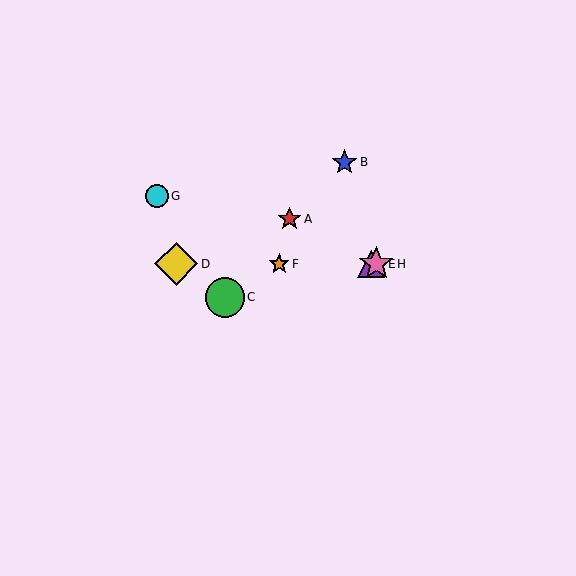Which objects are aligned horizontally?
Objects D, E, F, H are aligned horizontally.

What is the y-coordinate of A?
Object A is at y≈219.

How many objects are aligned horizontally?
4 objects (D, E, F, H) are aligned horizontally.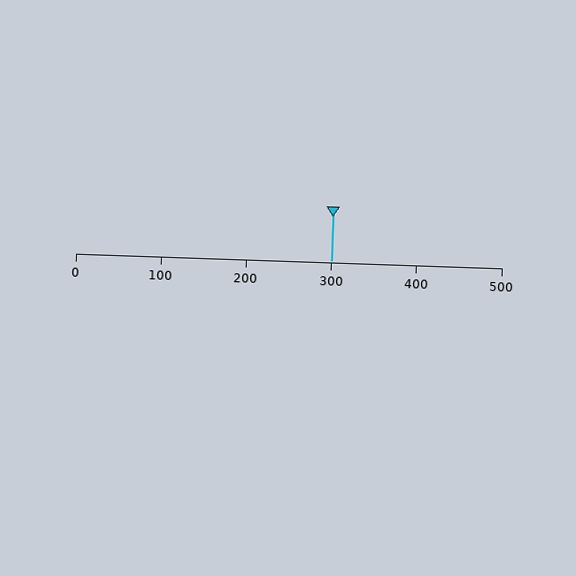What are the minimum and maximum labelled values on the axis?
The axis runs from 0 to 500.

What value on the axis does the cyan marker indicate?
The marker indicates approximately 300.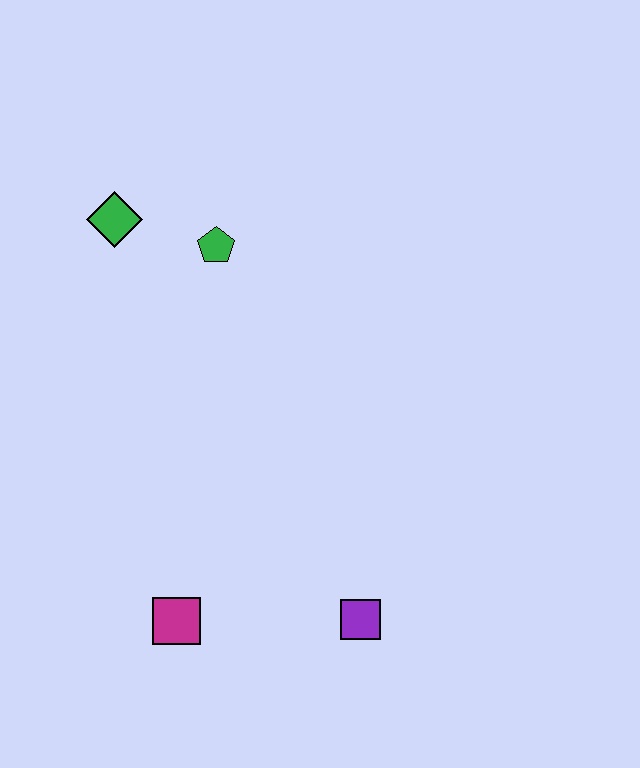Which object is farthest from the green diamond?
The purple square is farthest from the green diamond.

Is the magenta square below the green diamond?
Yes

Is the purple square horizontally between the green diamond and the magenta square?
No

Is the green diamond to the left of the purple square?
Yes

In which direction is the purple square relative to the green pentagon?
The purple square is below the green pentagon.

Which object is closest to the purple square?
The magenta square is closest to the purple square.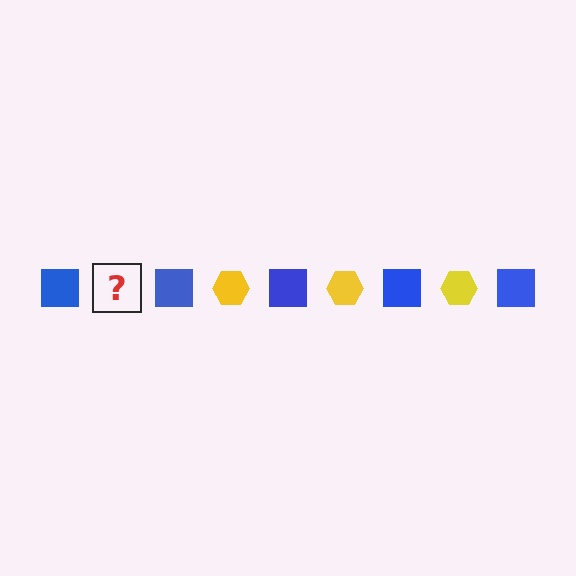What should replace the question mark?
The question mark should be replaced with a yellow hexagon.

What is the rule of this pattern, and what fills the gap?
The rule is that the pattern alternates between blue square and yellow hexagon. The gap should be filled with a yellow hexagon.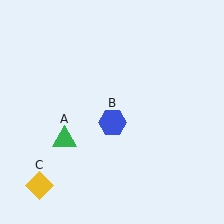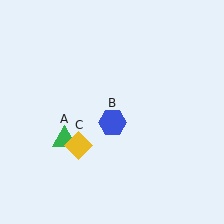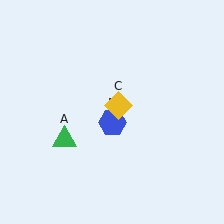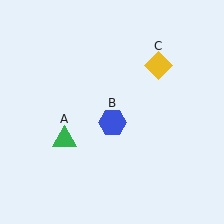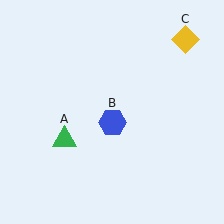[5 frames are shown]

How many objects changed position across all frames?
1 object changed position: yellow diamond (object C).